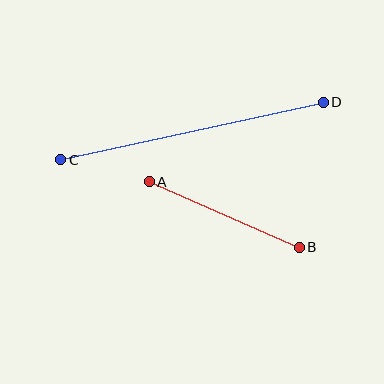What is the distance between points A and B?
The distance is approximately 164 pixels.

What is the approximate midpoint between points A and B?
The midpoint is at approximately (224, 215) pixels.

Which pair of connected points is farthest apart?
Points C and D are farthest apart.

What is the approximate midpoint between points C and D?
The midpoint is at approximately (192, 131) pixels.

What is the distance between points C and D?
The distance is approximately 269 pixels.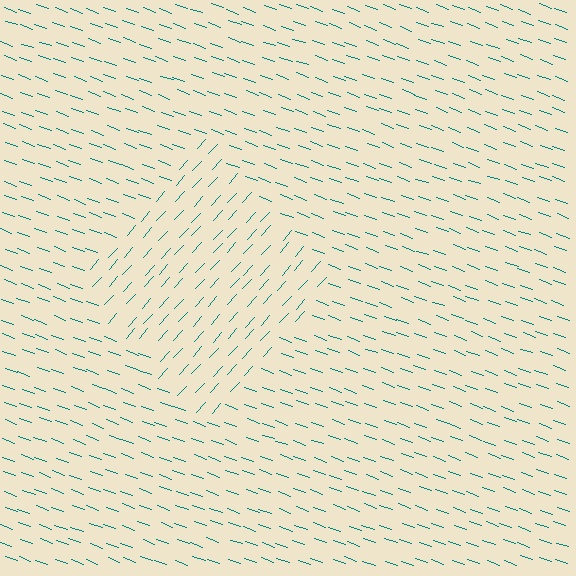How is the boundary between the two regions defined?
The boundary is defined purely by a change in line orientation (approximately 68 degrees difference). All lines are the same color and thickness.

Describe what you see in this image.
The image is filled with small teal line segments. A diamond region in the image has lines oriented differently from the surrounding lines, creating a visible texture boundary.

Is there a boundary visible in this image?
Yes, there is a texture boundary formed by a change in line orientation.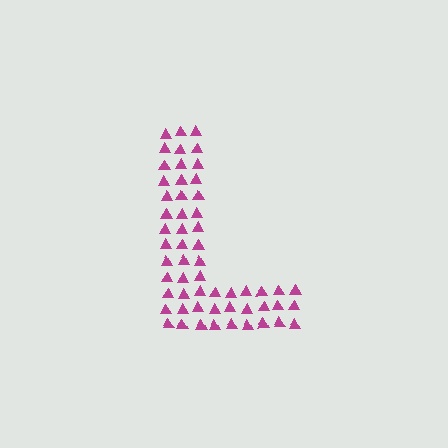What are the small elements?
The small elements are triangles.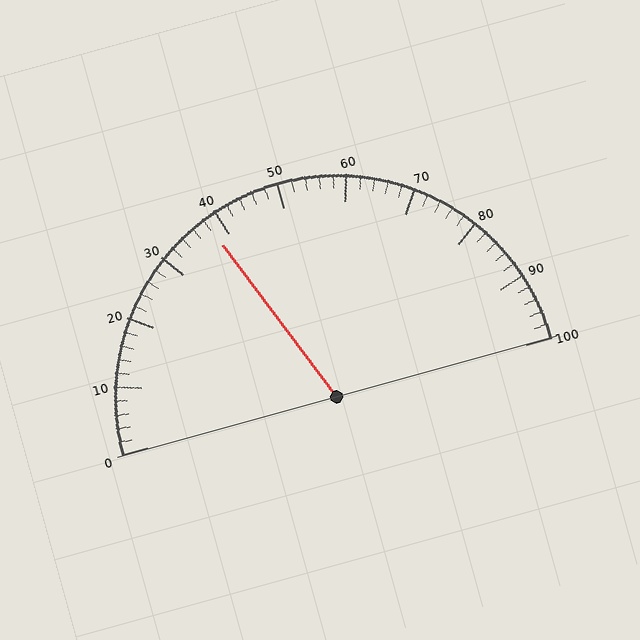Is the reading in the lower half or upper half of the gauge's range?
The reading is in the lower half of the range (0 to 100).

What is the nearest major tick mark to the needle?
The nearest major tick mark is 40.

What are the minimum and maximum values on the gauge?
The gauge ranges from 0 to 100.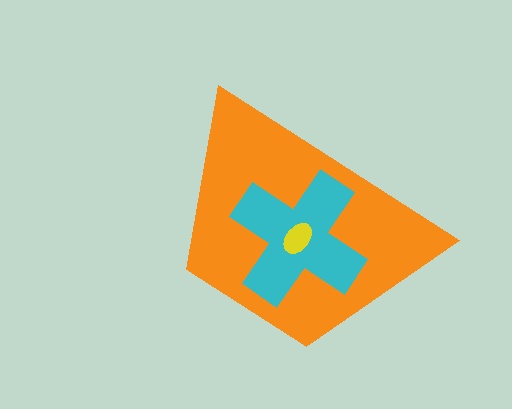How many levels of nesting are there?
3.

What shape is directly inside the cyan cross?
The yellow ellipse.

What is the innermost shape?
The yellow ellipse.